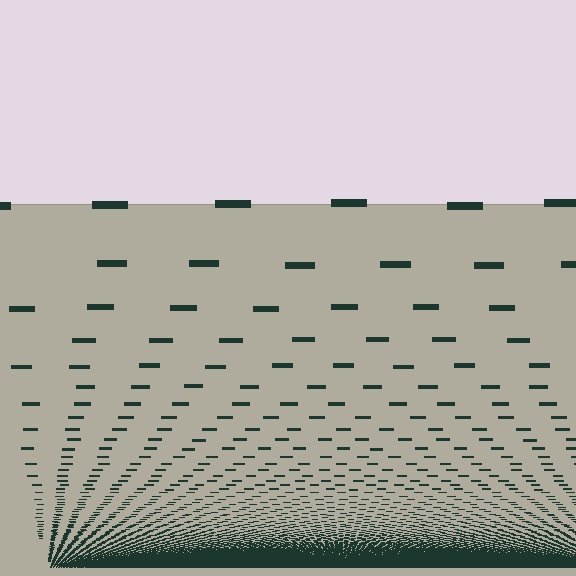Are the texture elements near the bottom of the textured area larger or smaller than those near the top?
Smaller. The gradient is inverted — elements near the bottom are smaller and denser.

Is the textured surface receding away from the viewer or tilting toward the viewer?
The surface appears to tilt toward the viewer. Texture elements get larger and sparser toward the top.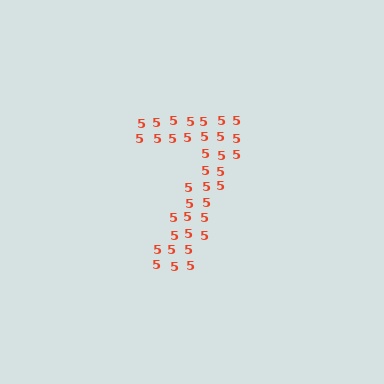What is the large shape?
The large shape is the digit 7.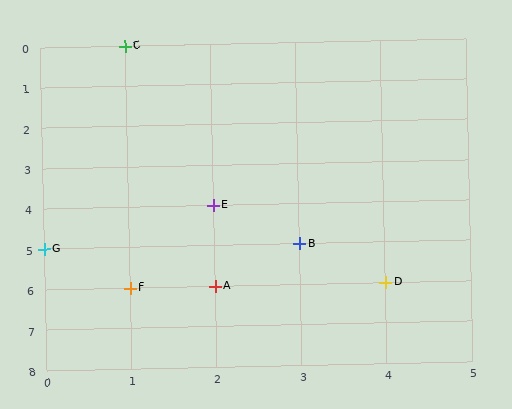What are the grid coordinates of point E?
Point E is at grid coordinates (2, 4).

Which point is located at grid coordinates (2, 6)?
Point A is at (2, 6).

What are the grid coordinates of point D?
Point D is at grid coordinates (4, 6).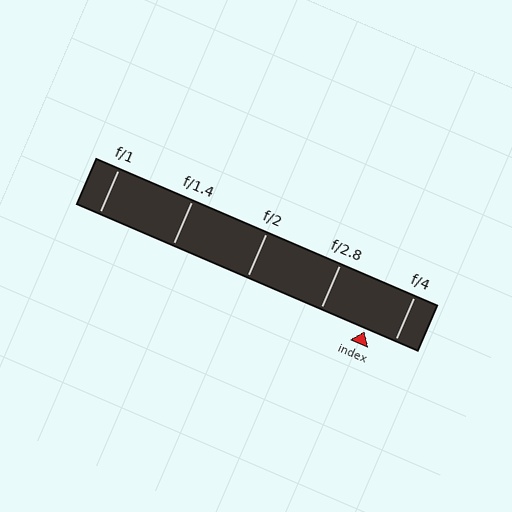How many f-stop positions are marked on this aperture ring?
There are 5 f-stop positions marked.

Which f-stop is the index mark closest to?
The index mark is closest to f/4.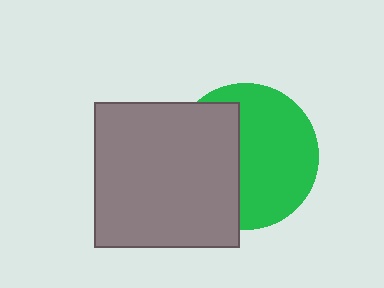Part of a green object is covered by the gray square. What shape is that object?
It is a circle.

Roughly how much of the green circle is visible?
About half of it is visible (roughly 58%).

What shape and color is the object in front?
The object in front is a gray square.